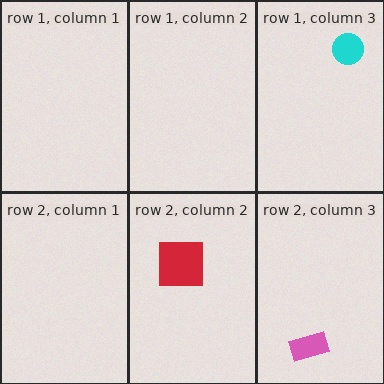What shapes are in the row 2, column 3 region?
The pink rectangle.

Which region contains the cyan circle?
The row 1, column 3 region.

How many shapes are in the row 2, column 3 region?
1.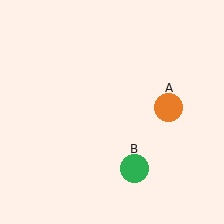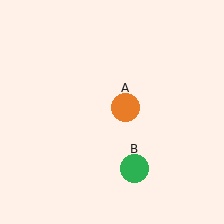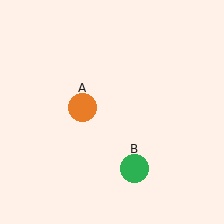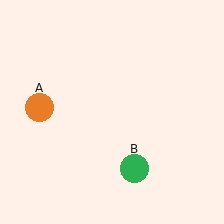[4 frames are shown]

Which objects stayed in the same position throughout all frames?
Green circle (object B) remained stationary.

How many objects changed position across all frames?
1 object changed position: orange circle (object A).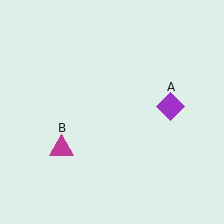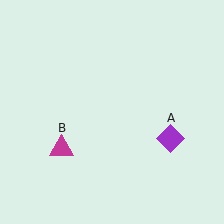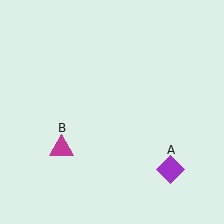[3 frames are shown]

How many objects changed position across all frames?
1 object changed position: purple diamond (object A).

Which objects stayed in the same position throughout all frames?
Magenta triangle (object B) remained stationary.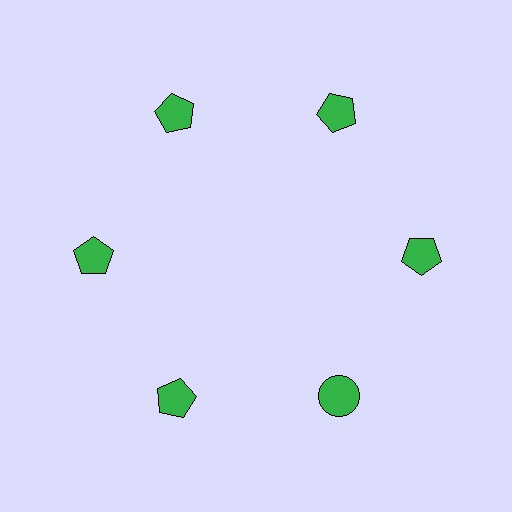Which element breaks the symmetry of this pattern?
The green circle at roughly the 5 o'clock position breaks the symmetry. All other shapes are green pentagons.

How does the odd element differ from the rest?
It has a different shape: circle instead of pentagon.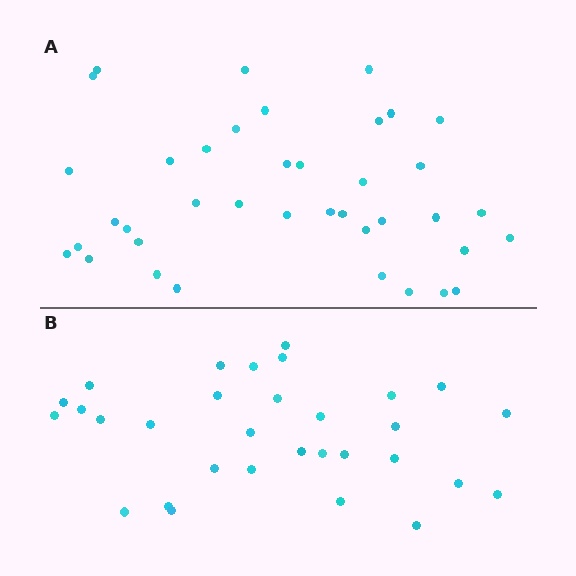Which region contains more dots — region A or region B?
Region A (the top region) has more dots.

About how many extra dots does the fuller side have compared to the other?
Region A has roughly 8 or so more dots than region B.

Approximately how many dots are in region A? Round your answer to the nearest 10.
About 40 dots. (The exact count is 39, which rounds to 40.)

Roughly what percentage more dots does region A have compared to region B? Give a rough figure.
About 25% more.